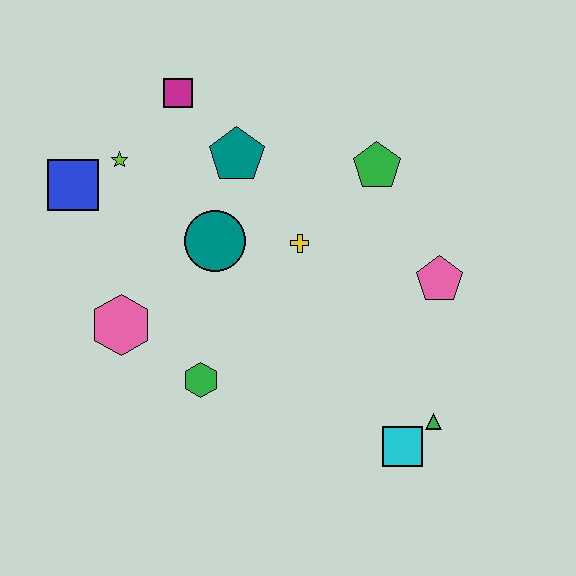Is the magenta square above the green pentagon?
Yes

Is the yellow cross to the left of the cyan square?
Yes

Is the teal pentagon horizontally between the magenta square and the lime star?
No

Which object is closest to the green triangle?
The cyan square is closest to the green triangle.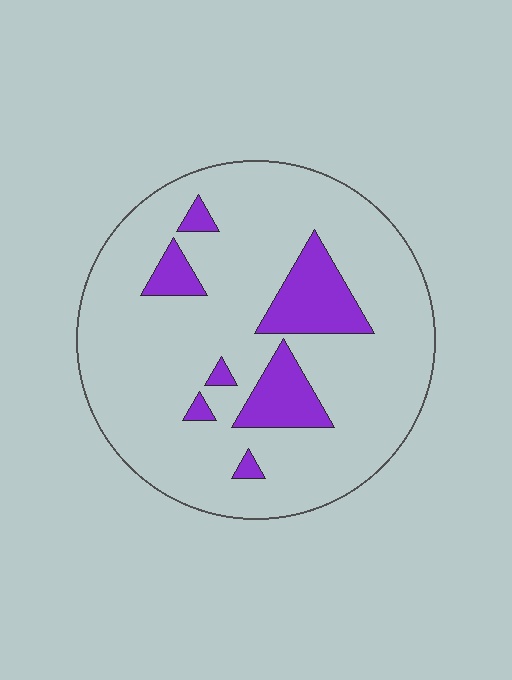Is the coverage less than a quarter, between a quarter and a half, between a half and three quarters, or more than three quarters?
Less than a quarter.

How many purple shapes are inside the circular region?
7.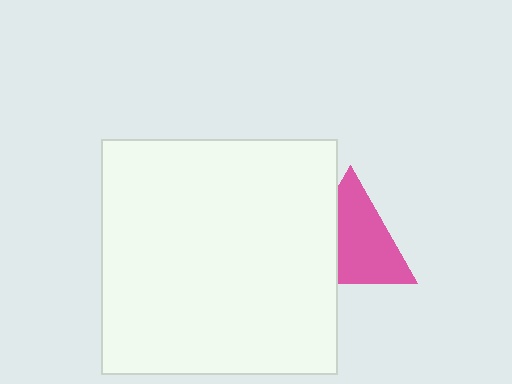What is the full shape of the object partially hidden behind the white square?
The partially hidden object is a pink triangle.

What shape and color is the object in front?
The object in front is a white square.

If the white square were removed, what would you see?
You would see the complete pink triangle.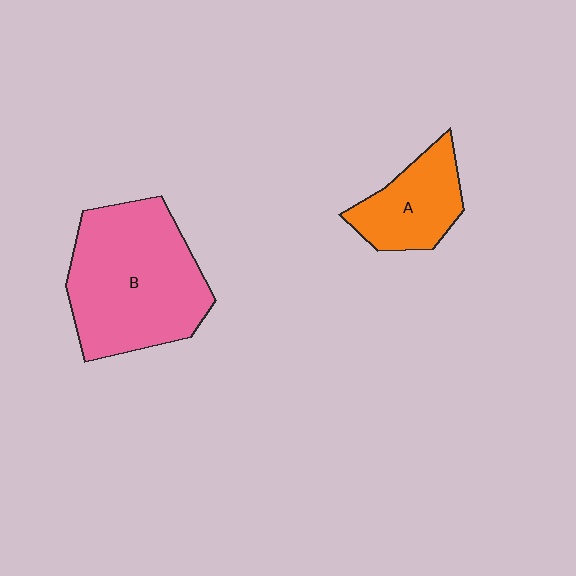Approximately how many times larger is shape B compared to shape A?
Approximately 2.1 times.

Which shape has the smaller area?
Shape A (orange).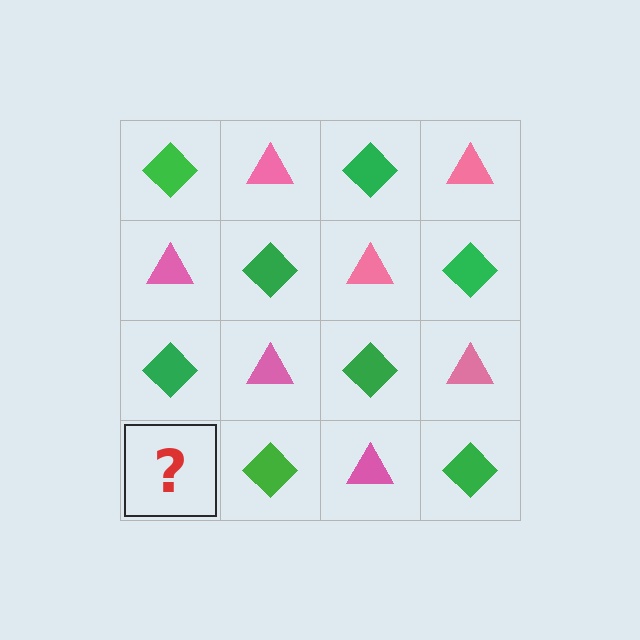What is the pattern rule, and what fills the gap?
The rule is that it alternates green diamond and pink triangle in a checkerboard pattern. The gap should be filled with a pink triangle.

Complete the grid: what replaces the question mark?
The question mark should be replaced with a pink triangle.